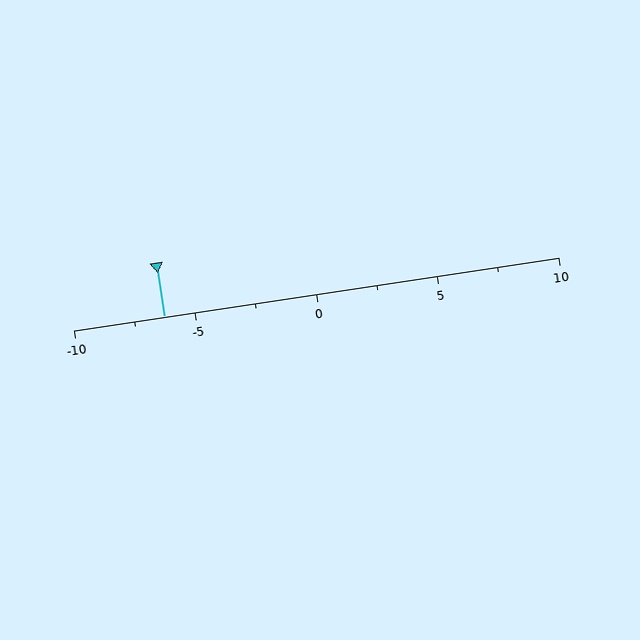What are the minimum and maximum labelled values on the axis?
The axis runs from -10 to 10.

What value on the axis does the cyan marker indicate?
The marker indicates approximately -6.2.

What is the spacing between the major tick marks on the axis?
The major ticks are spaced 5 apart.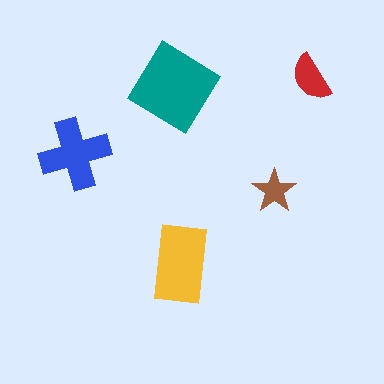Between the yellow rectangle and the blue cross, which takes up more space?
The yellow rectangle.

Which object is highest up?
The red semicircle is topmost.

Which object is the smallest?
The brown star.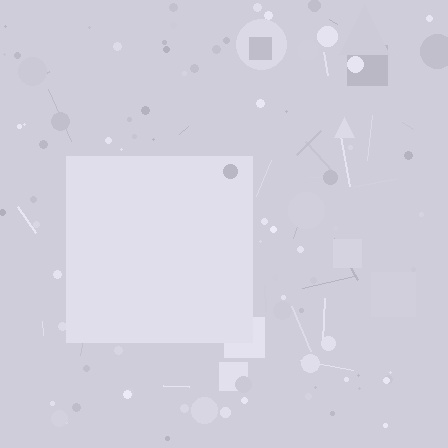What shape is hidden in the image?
A square is hidden in the image.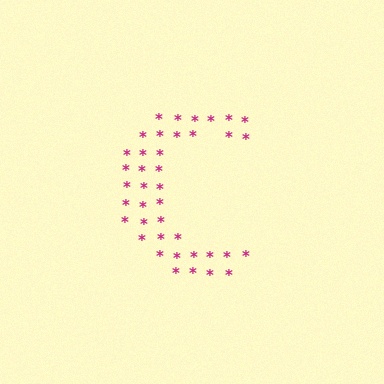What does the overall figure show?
The overall figure shows the letter C.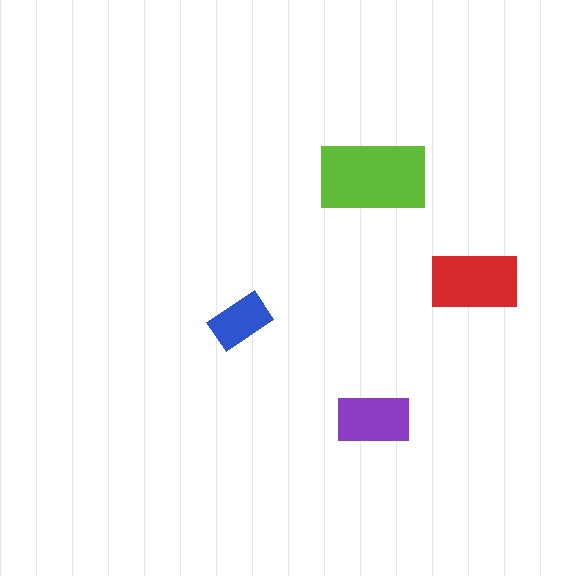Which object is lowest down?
The purple rectangle is bottommost.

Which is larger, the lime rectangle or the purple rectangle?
The lime one.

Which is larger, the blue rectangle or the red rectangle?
The red one.